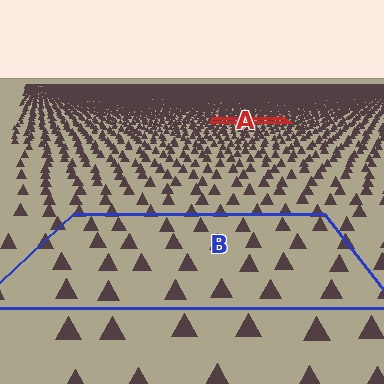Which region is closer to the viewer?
Region B is closer. The texture elements there are larger and more spread out.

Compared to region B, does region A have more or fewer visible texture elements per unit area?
Region A has more texture elements per unit area — they are packed more densely because it is farther away.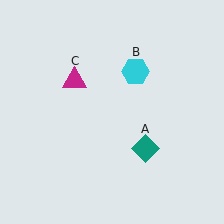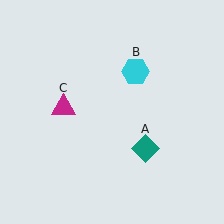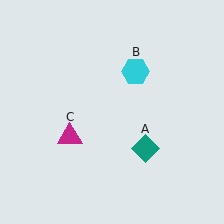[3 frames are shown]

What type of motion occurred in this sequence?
The magenta triangle (object C) rotated counterclockwise around the center of the scene.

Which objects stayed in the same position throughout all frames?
Teal diamond (object A) and cyan hexagon (object B) remained stationary.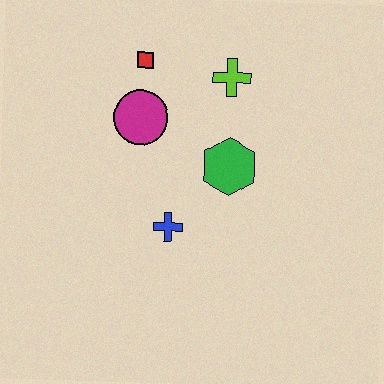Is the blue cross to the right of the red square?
Yes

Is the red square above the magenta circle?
Yes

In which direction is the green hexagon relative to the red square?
The green hexagon is below the red square.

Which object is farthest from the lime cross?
The blue cross is farthest from the lime cross.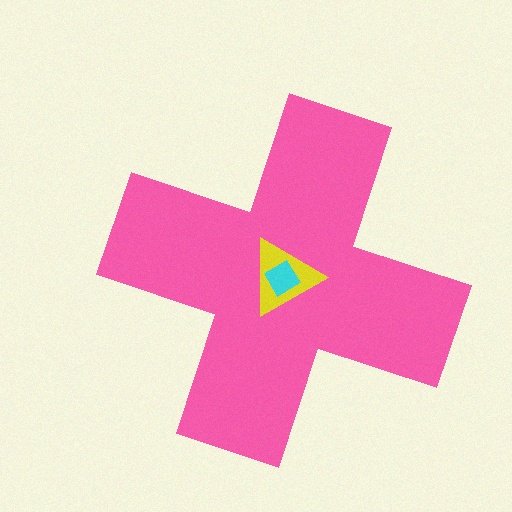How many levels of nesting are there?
3.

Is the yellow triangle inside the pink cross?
Yes.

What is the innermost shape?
The cyan diamond.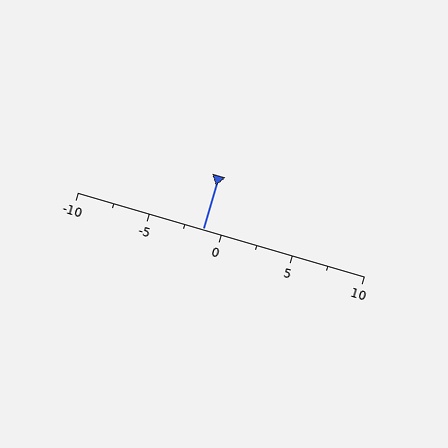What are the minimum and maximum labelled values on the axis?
The axis runs from -10 to 10.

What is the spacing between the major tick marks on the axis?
The major ticks are spaced 5 apart.